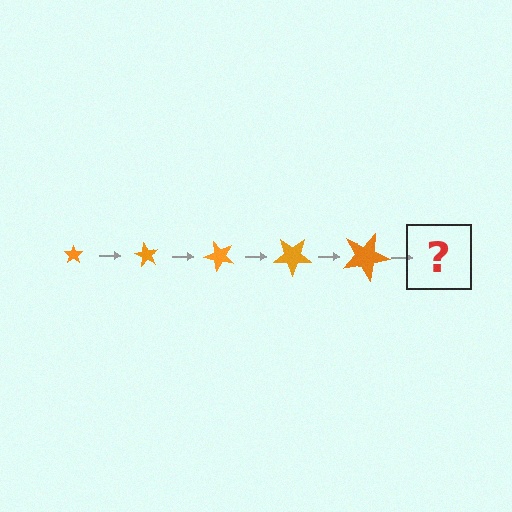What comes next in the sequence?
The next element should be a star, larger than the previous one and rotated 300 degrees from the start.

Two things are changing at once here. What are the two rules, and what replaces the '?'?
The two rules are that the star grows larger each step and it rotates 60 degrees each step. The '?' should be a star, larger than the previous one and rotated 300 degrees from the start.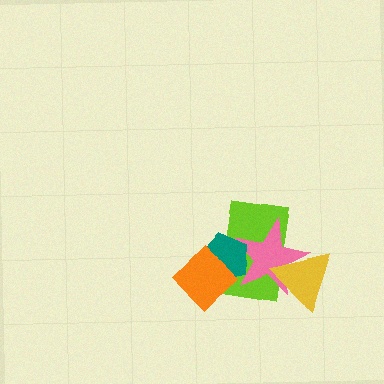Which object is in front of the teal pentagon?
The orange diamond is in front of the teal pentagon.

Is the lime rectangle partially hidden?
Yes, it is partially covered by another shape.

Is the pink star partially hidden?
Yes, it is partially covered by another shape.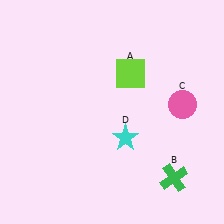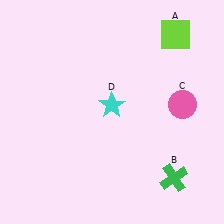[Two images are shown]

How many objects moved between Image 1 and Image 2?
2 objects moved between the two images.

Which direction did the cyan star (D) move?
The cyan star (D) moved up.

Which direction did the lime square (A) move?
The lime square (A) moved right.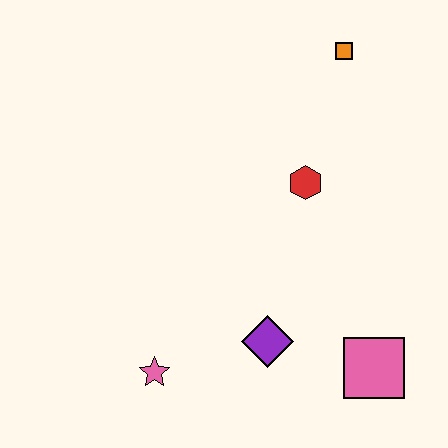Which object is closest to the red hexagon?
The orange square is closest to the red hexagon.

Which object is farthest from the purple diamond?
The orange square is farthest from the purple diamond.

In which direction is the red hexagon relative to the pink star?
The red hexagon is above the pink star.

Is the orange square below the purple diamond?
No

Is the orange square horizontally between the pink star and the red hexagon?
No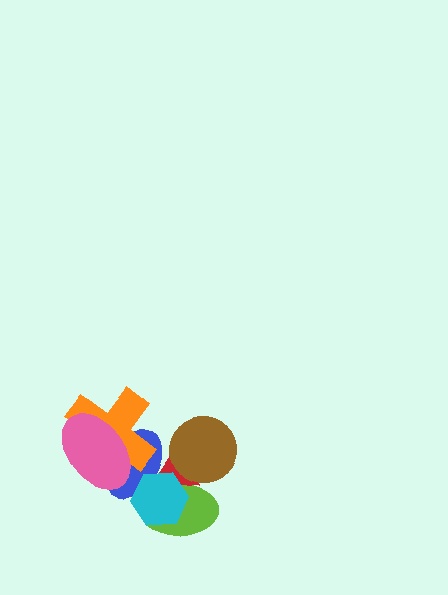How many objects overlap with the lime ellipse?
4 objects overlap with the lime ellipse.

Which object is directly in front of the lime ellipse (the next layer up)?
The cyan hexagon is directly in front of the lime ellipse.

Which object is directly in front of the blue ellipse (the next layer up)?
The lime ellipse is directly in front of the blue ellipse.